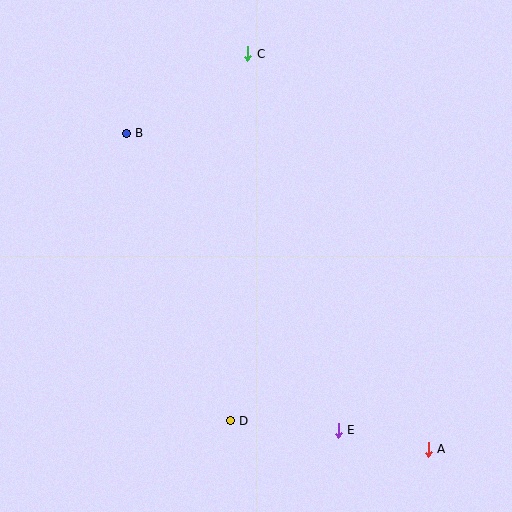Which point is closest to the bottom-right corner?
Point A is closest to the bottom-right corner.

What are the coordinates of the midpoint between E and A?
The midpoint between E and A is at (383, 440).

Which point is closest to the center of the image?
Point D at (230, 421) is closest to the center.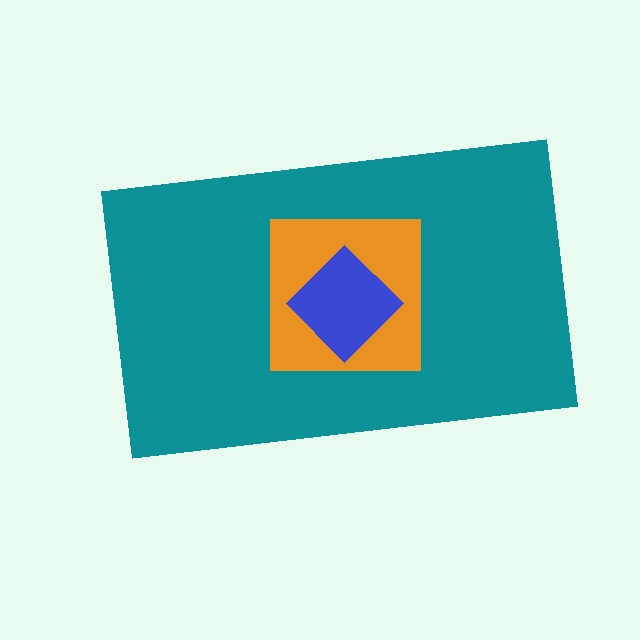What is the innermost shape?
The blue diamond.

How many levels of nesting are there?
3.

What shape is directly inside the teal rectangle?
The orange square.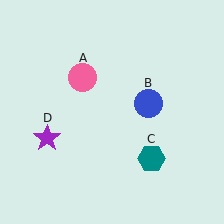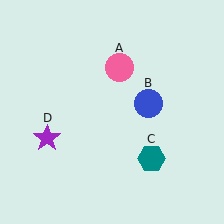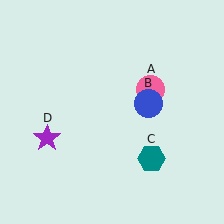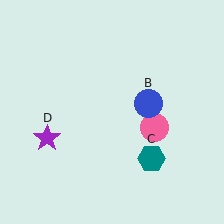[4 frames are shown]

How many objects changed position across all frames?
1 object changed position: pink circle (object A).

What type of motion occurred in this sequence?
The pink circle (object A) rotated clockwise around the center of the scene.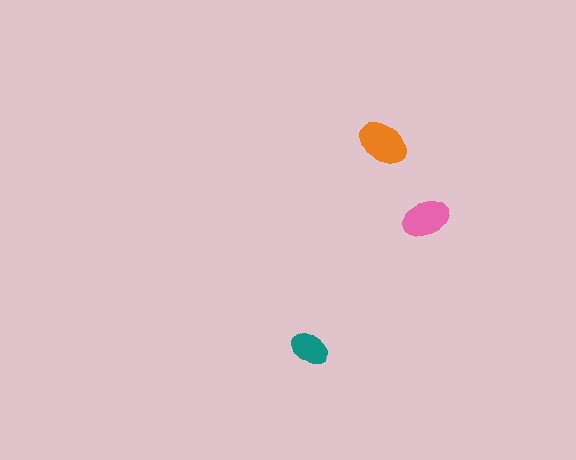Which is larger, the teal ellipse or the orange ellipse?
The orange one.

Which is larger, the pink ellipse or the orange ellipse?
The orange one.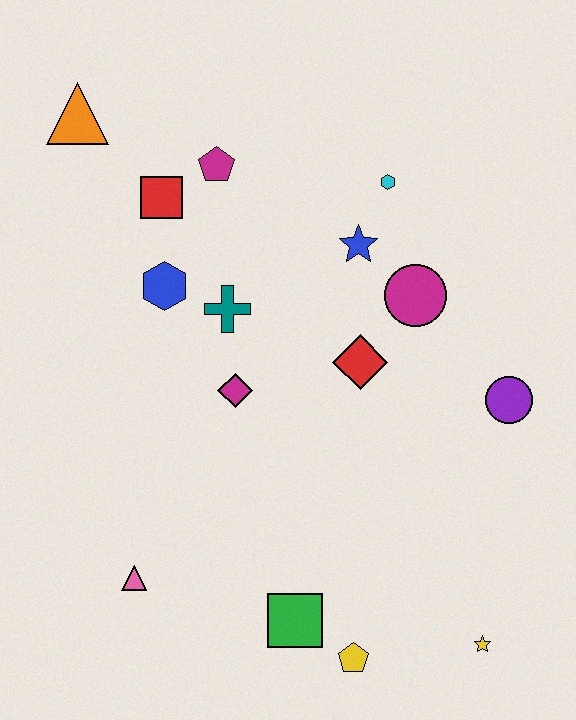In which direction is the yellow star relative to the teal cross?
The yellow star is below the teal cross.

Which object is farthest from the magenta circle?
The pink triangle is farthest from the magenta circle.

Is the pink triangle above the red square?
No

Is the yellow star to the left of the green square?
No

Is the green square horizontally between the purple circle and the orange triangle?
Yes